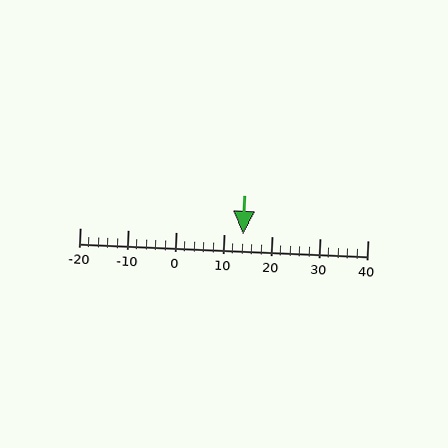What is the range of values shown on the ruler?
The ruler shows values from -20 to 40.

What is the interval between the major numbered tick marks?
The major tick marks are spaced 10 units apart.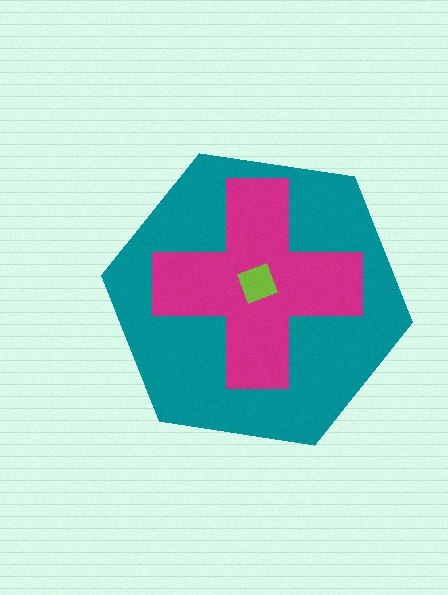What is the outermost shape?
The teal hexagon.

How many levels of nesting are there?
3.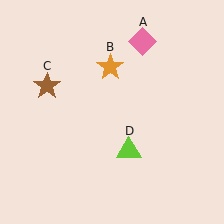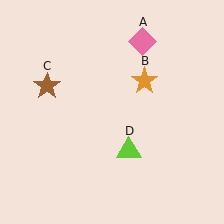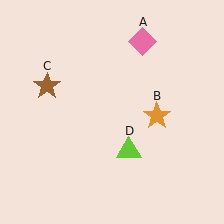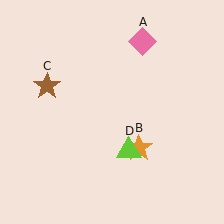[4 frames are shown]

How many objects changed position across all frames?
1 object changed position: orange star (object B).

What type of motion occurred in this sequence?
The orange star (object B) rotated clockwise around the center of the scene.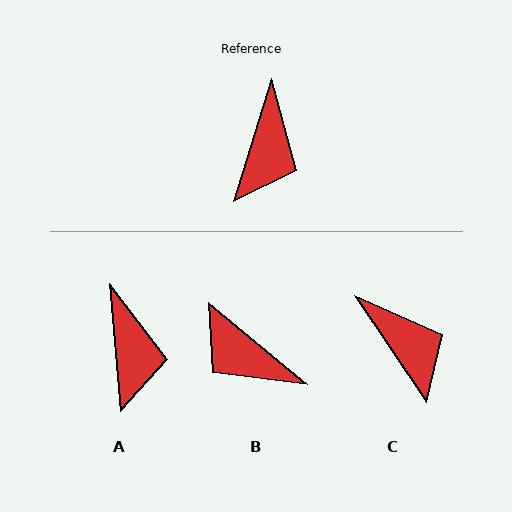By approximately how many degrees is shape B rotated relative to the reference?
Approximately 113 degrees clockwise.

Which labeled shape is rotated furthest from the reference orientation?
B, about 113 degrees away.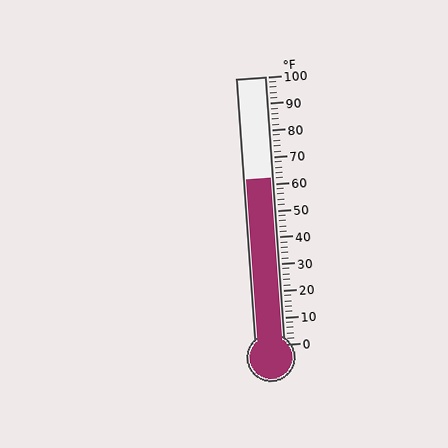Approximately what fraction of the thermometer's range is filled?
The thermometer is filled to approximately 60% of its range.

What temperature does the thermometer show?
The thermometer shows approximately 62°F.